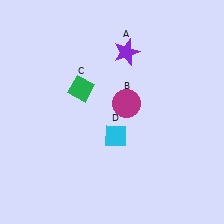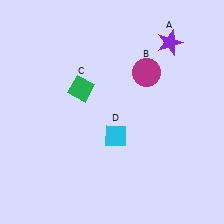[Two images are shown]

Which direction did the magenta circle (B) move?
The magenta circle (B) moved up.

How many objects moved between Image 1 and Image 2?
2 objects moved between the two images.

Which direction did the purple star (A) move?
The purple star (A) moved right.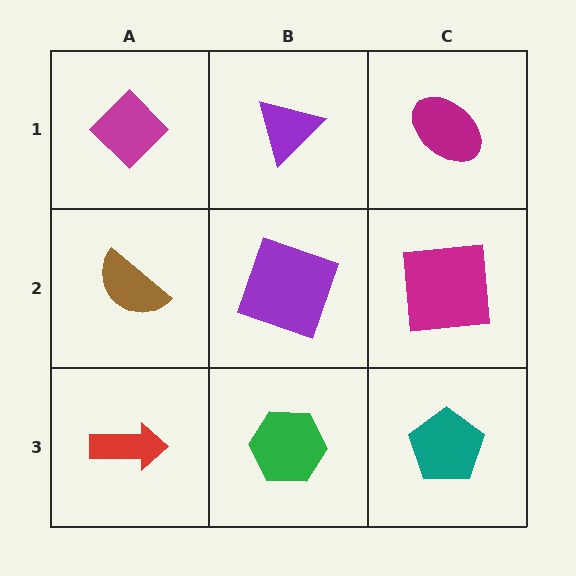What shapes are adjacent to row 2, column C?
A magenta ellipse (row 1, column C), a teal pentagon (row 3, column C), a purple square (row 2, column B).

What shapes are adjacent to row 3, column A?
A brown semicircle (row 2, column A), a green hexagon (row 3, column B).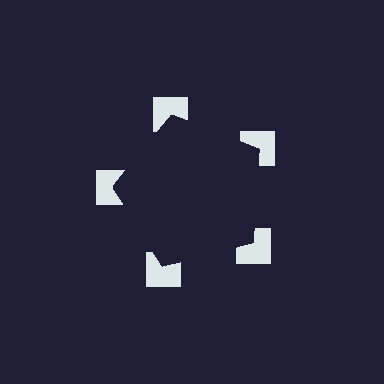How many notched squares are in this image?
There are 5 — one at each vertex of the illusory pentagon.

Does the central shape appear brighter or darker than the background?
It typically appears slightly darker than the background, even though no actual brightness change is drawn.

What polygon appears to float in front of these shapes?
An illusory pentagon — its edges are inferred from the aligned wedge cuts in the notched squares, not physically drawn.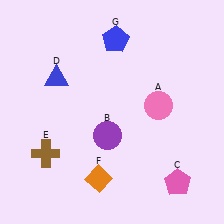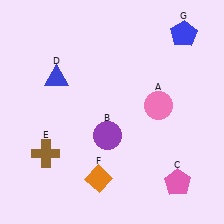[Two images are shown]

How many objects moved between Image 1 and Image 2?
1 object moved between the two images.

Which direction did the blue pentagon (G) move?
The blue pentagon (G) moved right.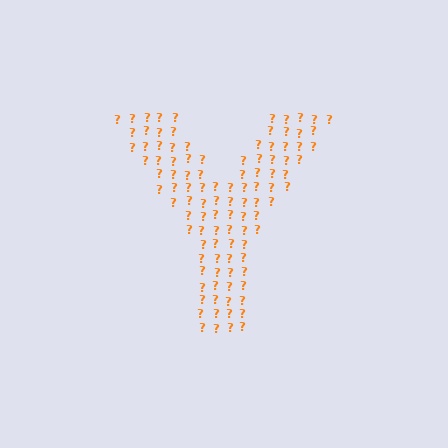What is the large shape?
The large shape is the letter Y.